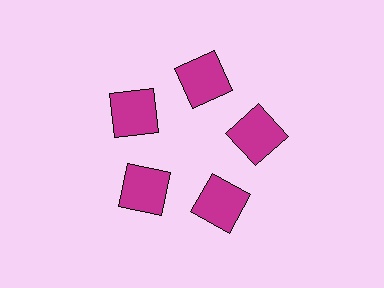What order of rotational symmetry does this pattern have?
This pattern has 5-fold rotational symmetry.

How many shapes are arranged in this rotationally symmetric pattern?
There are 5 shapes, arranged in 5 groups of 1.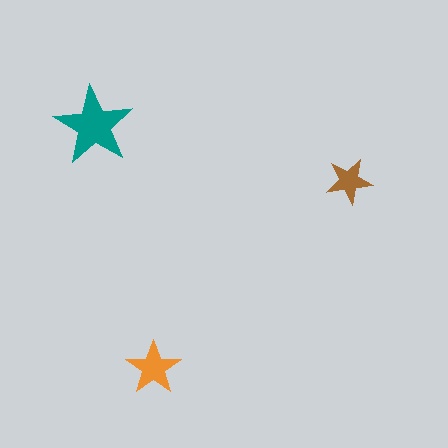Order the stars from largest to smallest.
the teal one, the orange one, the brown one.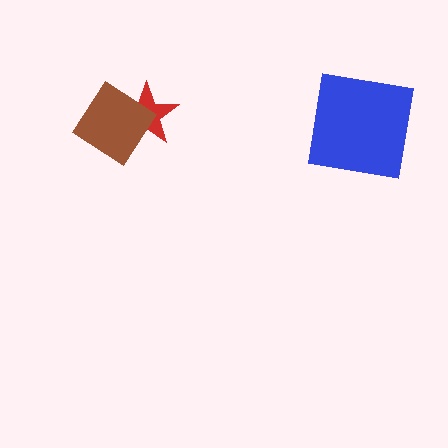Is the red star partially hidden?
Yes, it is partially covered by another shape.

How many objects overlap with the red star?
1 object overlaps with the red star.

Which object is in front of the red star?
The brown diamond is in front of the red star.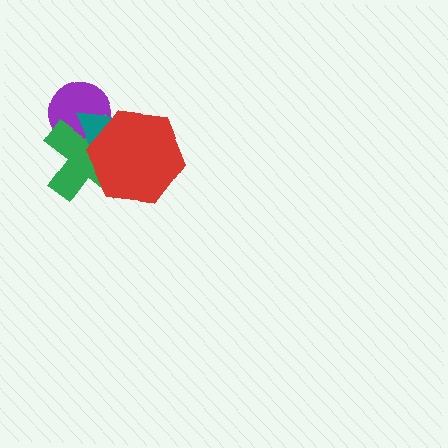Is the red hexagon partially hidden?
No, no other shape covers it.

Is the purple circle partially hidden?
Yes, it is partially covered by another shape.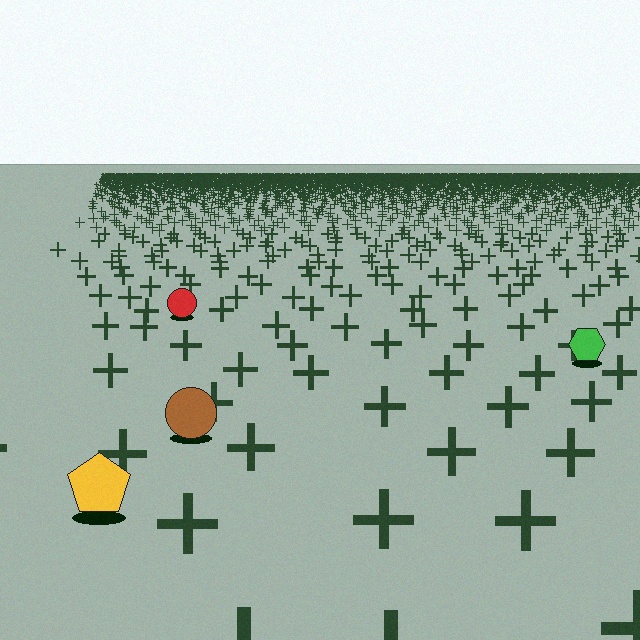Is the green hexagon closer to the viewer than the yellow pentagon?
No. The yellow pentagon is closer — you can tell from the texture gradient: the ground texture is coarser near it.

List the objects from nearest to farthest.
From nearest to farthest: the yellow pentagon, the brown circle, the green hexagon, the red circle.